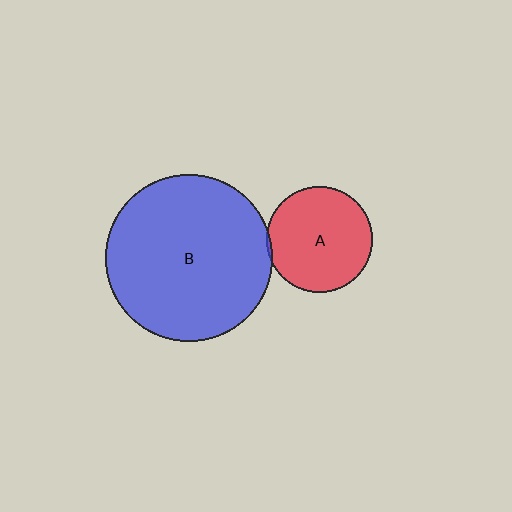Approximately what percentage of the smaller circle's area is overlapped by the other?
Approximately 5%.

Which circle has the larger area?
Circle B (blue).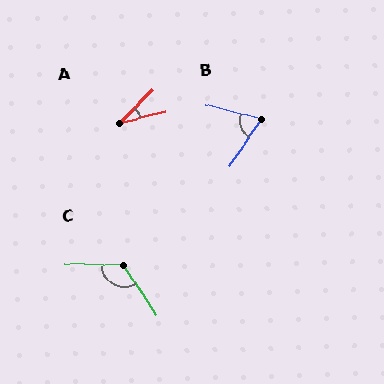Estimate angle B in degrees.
Approximately 70 degrees.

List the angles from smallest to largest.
A (31°), B (70°), C (124°).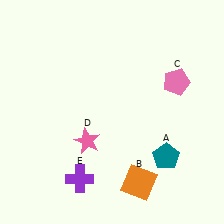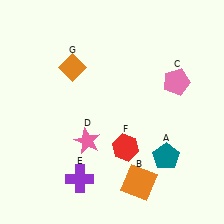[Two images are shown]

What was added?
A red hexagon (F), an orange diamond (G) were added in Image 2.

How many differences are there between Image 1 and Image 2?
There are 2 differences between the two images.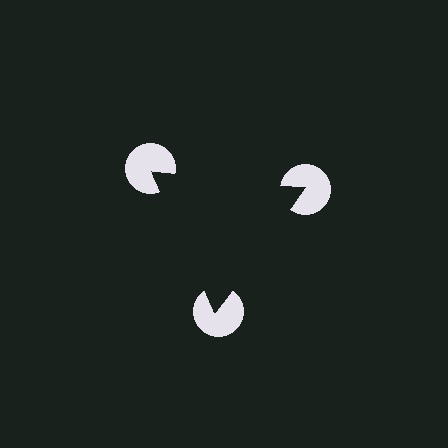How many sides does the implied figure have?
3 sides.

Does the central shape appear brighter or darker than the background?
It typically appears slightly darker than the background, even though no actual brightness change is drawn.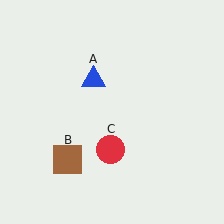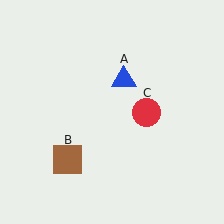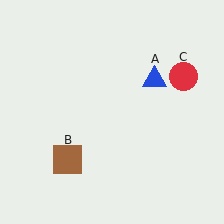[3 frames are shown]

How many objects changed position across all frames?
2 objects changed position: blue triangle (object A), red circle (object C).